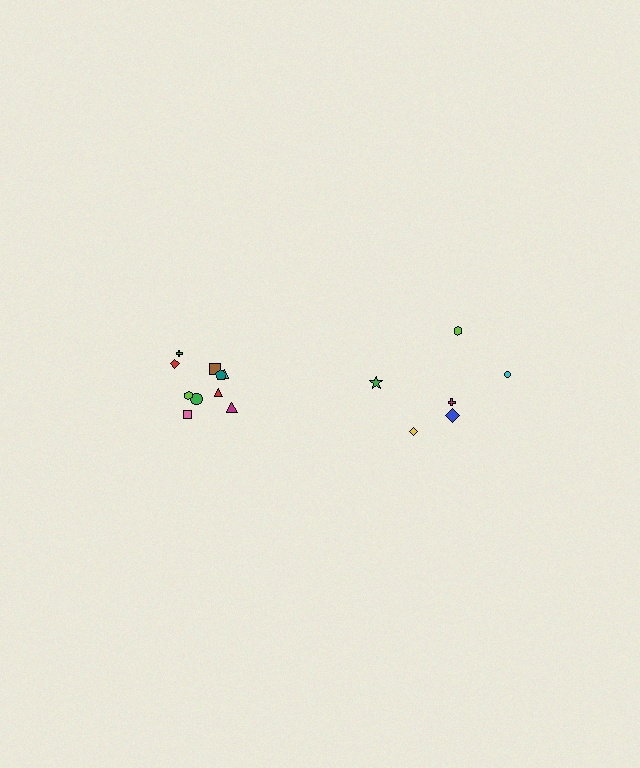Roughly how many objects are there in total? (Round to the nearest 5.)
Roughly 15 objects in total.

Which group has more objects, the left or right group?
The left group.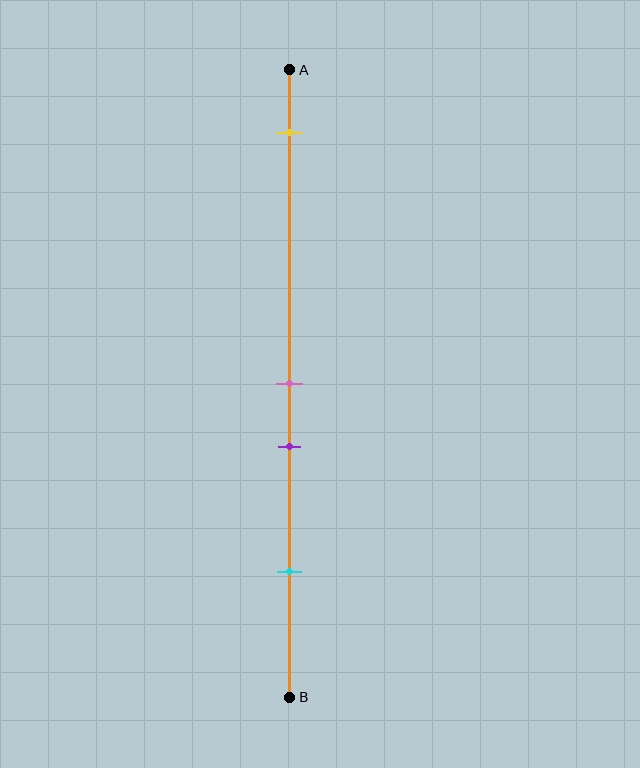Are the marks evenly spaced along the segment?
No, the marks are not evenly spaced.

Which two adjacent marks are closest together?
The pink and purple marks are the closest adjacent pair.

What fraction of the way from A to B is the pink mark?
The pink mark is approximately 50% (0.5) of the way from A to B.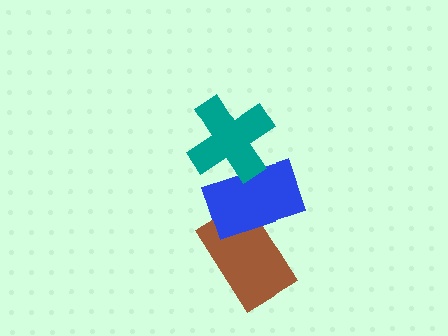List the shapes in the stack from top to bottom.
From top to bottom: the teal cross, the blue rectangle, the brown rectangle.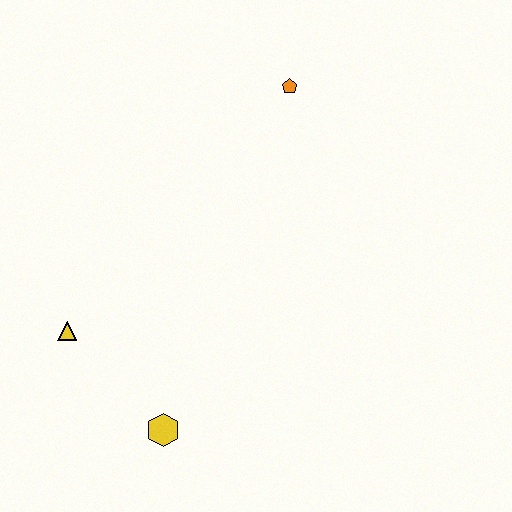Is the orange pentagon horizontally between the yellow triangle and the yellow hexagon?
No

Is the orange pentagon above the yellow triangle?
Yes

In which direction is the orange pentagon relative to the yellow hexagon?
The orange pentagon is above the yellow hexagon.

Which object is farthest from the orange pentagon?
The yellow hexagon is farthest from the orange pentagon.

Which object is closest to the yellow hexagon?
The yellow triangle is closest to the yellow hexagon.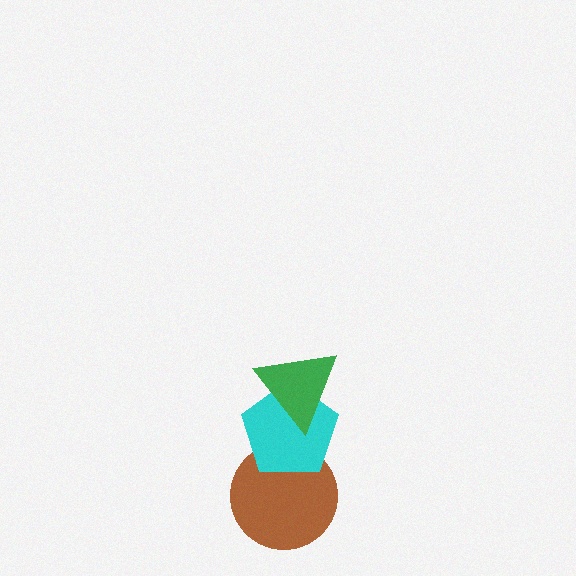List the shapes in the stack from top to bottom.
From top to bottom: the green triangle, the cyan pentagon, the brown circle.